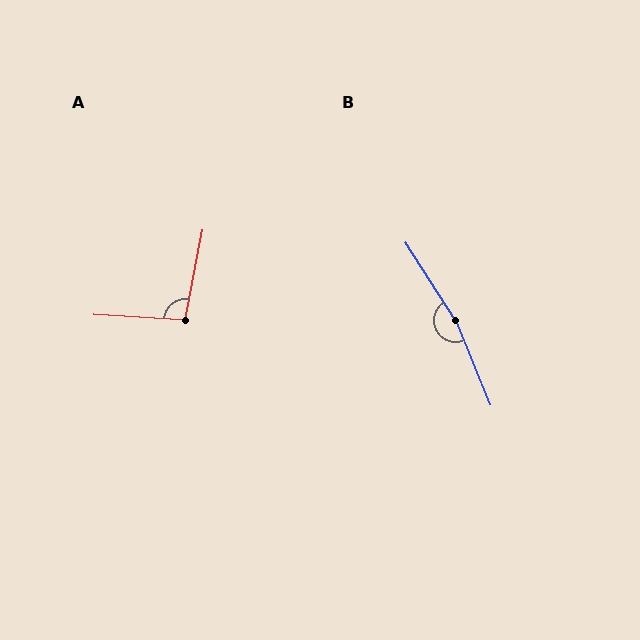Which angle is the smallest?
A, at approximately 98 degrees.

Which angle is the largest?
B, at approximately 170 degrees.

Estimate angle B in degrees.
Approximately 170 degrees.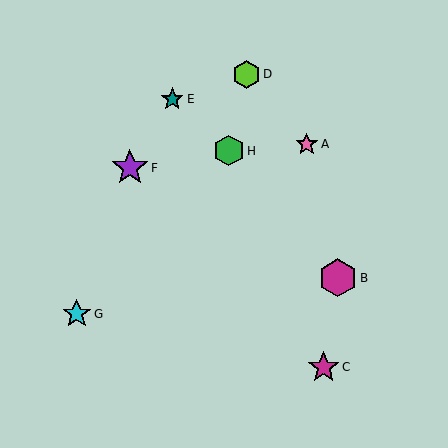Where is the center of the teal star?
The center of the teal star is at (172, 99).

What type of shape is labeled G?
Shape G is a cyan star.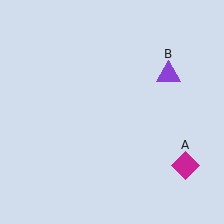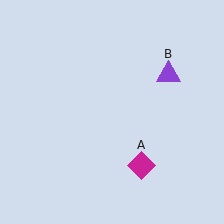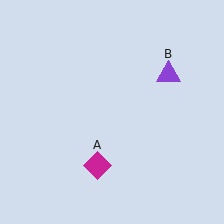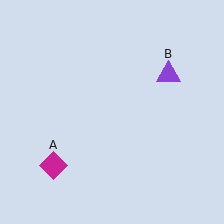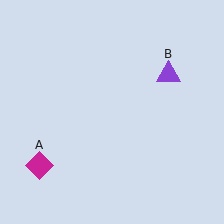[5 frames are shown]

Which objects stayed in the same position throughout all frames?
Purple triangle (object B) remained stationary.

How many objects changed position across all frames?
1 object changed position: magenta diamond (object A).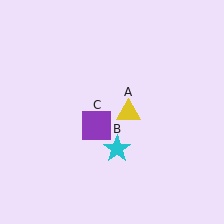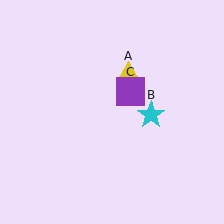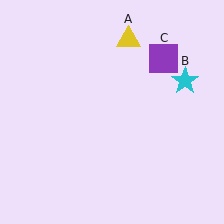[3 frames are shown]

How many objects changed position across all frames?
3 objects changed position: yellow triangle (object A), cyan star (object B), purple square (object C).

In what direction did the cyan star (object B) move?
The cyan star (object B) moved up and to the right.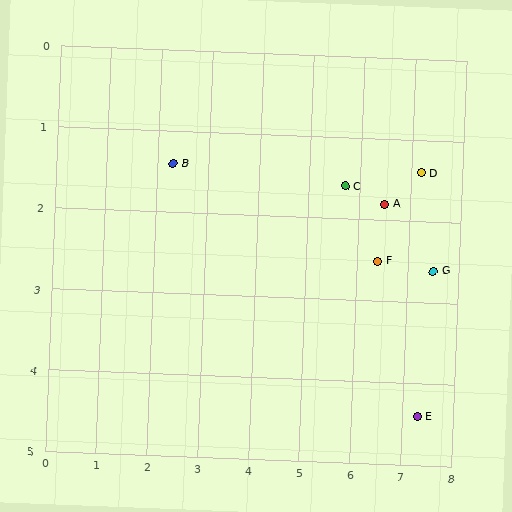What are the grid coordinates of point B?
Point B is at approximately (2.3, 1.4).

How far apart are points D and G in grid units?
Points D and G are about 1.2 grid units apart.